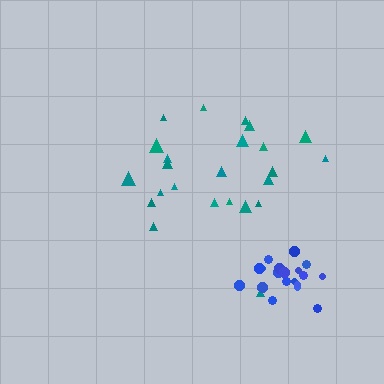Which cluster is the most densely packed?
Blue.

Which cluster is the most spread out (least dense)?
Teal.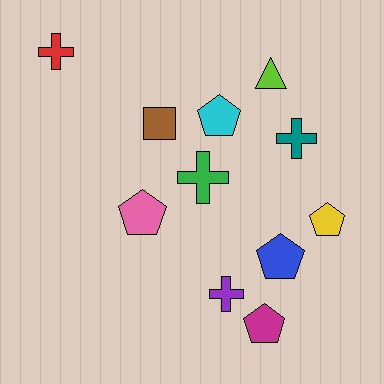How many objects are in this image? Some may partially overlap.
There are 11 objects.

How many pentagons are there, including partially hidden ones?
There are 5 pentagons.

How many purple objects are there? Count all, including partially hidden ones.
There is 1 purple object.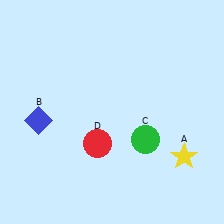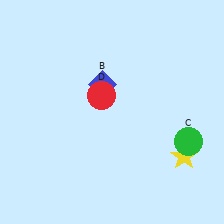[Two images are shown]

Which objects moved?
The objects that moved are: the blue diamond (B), the green circle (C), the red circle (D).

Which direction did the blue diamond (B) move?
The blue diamond (B) moved right.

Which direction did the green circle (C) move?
The green circle (C) moved right.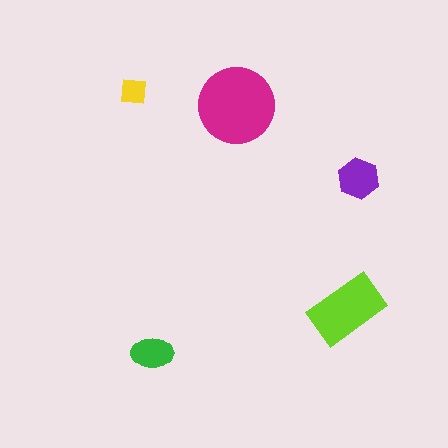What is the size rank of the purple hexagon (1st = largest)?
3rd.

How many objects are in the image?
There are 5 objects in the image.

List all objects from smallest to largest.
The yellow square, the green ellipse, the purple hexagon, the lime rectangle, the magenta circle.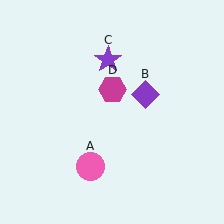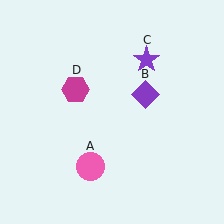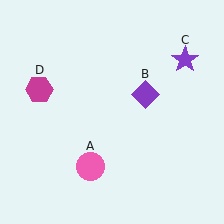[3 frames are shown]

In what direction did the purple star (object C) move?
The purple star (object C) moved right.